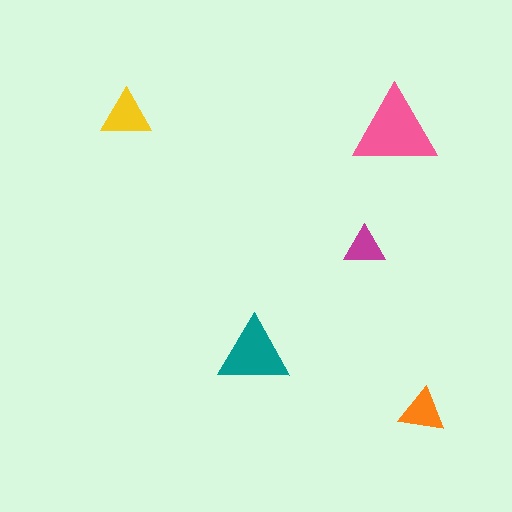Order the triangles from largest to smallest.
the pink one, the teal one, the yellow one, the orange one, the magenta one.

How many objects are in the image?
There are 5 objects in the image.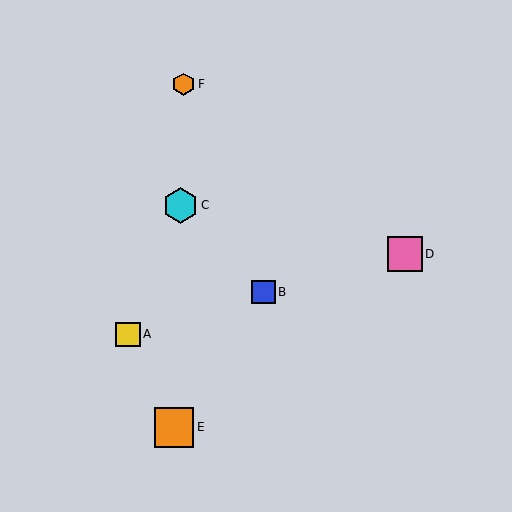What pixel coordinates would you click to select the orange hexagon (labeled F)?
Click at (184, 84) to select the orange hexagon F.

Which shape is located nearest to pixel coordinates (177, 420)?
The orange square (labeled E) at (174, 427) is nearest to that location.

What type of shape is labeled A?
Shape A is a yellow square.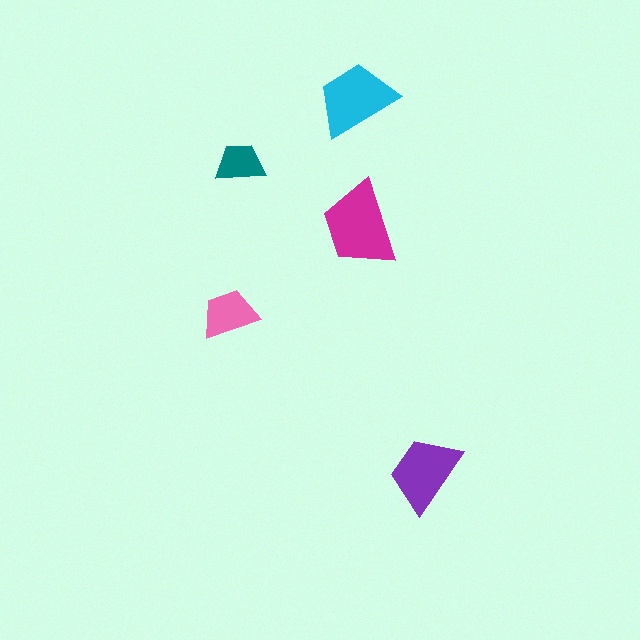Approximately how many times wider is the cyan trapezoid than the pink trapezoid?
About 1.5 times wider.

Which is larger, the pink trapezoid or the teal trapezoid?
The pink one.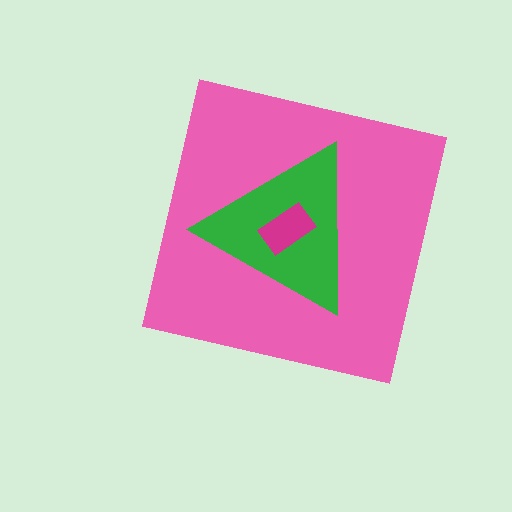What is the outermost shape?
The pink square.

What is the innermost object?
The magenta rectangle.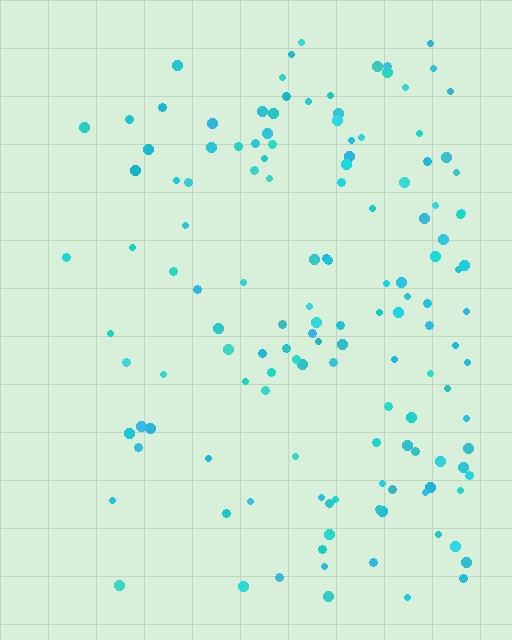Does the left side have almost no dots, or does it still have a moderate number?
Still a moderate number, just noticeably fewer than the right.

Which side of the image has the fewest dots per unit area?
The left.